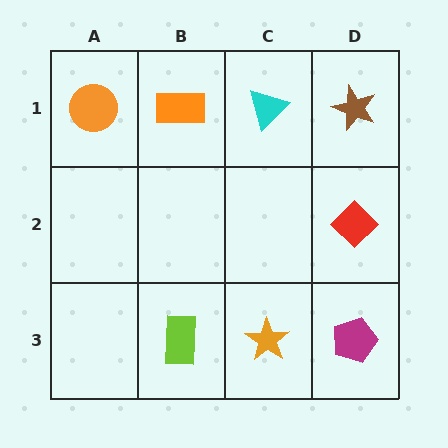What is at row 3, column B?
A lime rectangle.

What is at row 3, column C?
An orange star.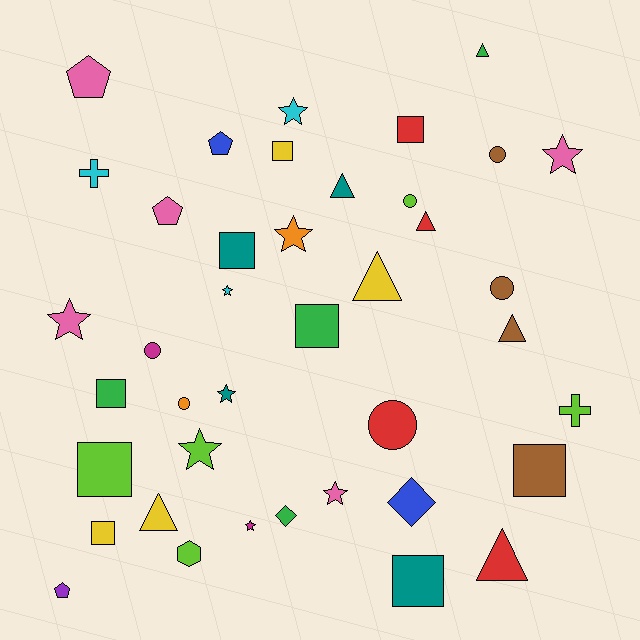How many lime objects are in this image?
There are 5 lime objects.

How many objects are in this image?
There are 40 objects.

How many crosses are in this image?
There are 2 crosses.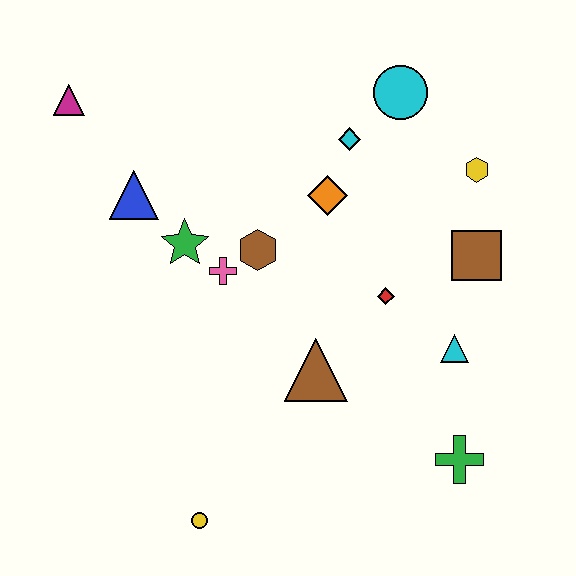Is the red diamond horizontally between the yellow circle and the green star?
No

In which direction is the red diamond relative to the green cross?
The red diamond is above the green cross.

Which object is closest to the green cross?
The cyan triangle is closest to the green cross.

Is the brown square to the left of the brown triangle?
No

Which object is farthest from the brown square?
The magenta triangle is farthest from the brown square.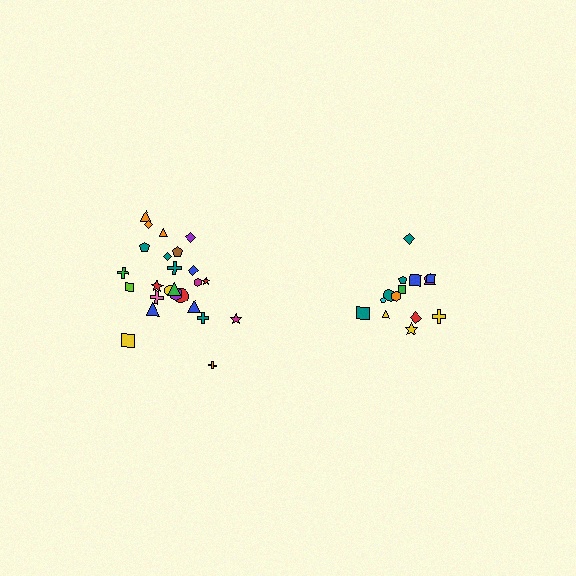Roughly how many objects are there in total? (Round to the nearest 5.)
Roughly 40 objects in total.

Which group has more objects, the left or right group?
The left group.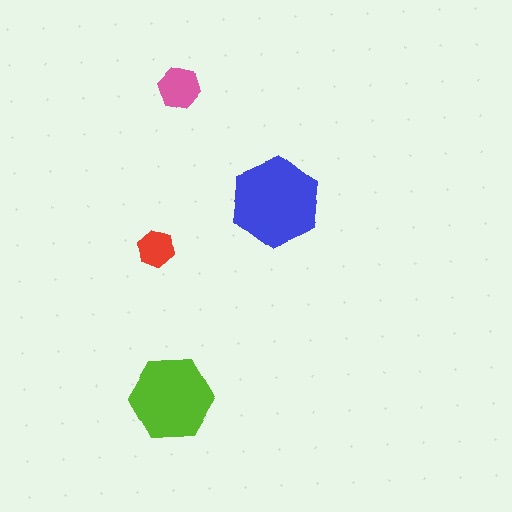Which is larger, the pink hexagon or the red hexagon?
The pink one.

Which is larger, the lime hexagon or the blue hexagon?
The blue one.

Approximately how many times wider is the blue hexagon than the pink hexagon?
About 2 times wider.